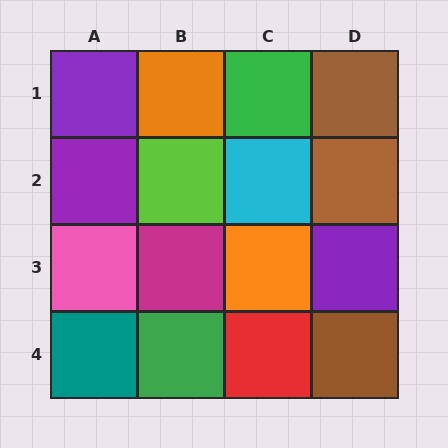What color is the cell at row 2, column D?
Brown.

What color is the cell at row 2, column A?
Purple.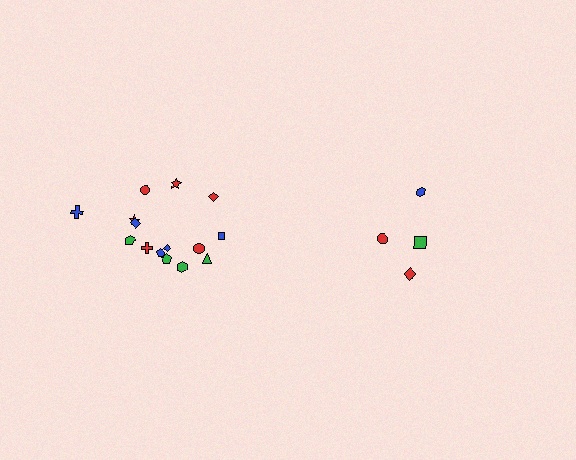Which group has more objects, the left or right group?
The left group.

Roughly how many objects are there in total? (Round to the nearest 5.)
Roughly 20 objects in total.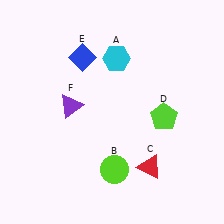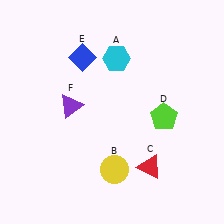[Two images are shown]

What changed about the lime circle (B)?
In Image 1, B is lime. In Image 2, it changed to yellow.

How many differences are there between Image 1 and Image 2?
There is 1 difference between the two images.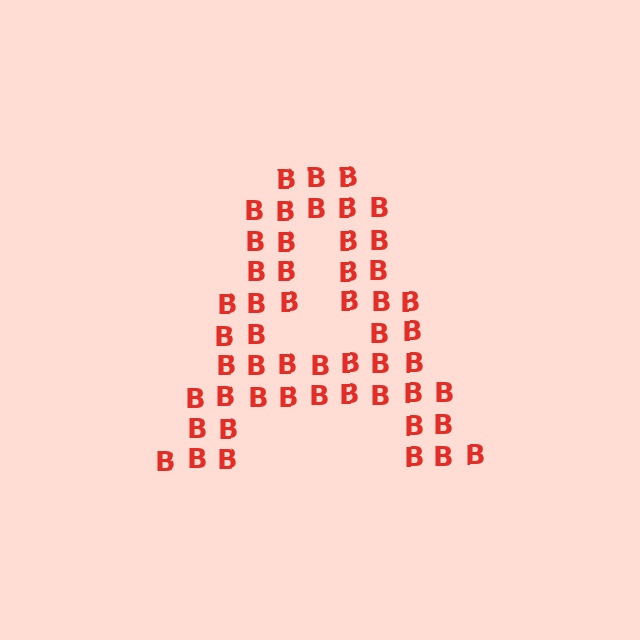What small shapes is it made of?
It is made of small letter B's.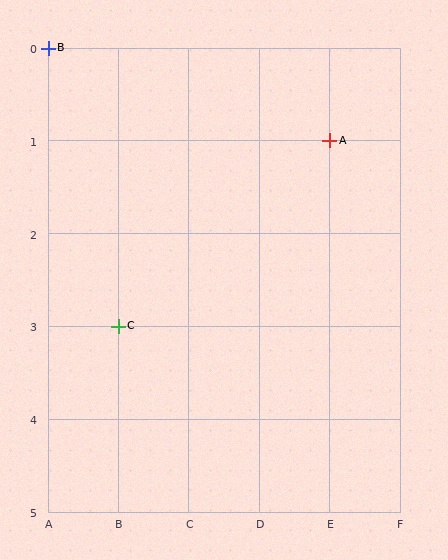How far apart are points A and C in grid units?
Points A and C are 3 columns and 2 rows apart (about 3.6 grid units diagonally).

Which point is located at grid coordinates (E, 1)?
Point A is at (E, 1).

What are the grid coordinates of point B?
Point B is at grid coordinates (A, 0).